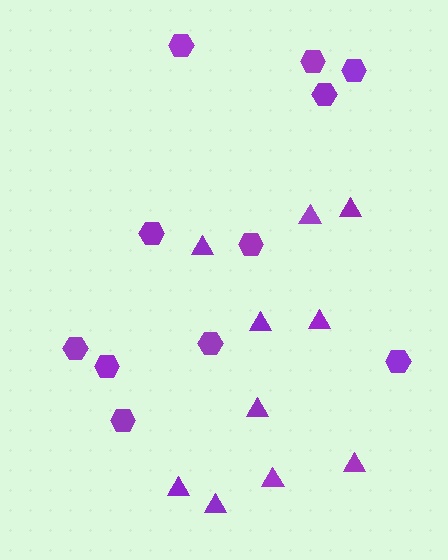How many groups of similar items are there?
There are 2 groups: one group of triangles (10) and one group of hexagons (11).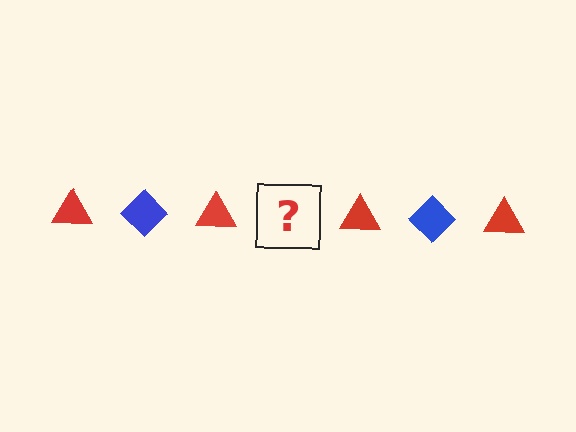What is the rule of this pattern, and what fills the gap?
The rule is that the pattern alternates between red triangle and blue diamond. The gap should be filled with a blue diamond.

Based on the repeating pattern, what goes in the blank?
The blank should be a blue diamond.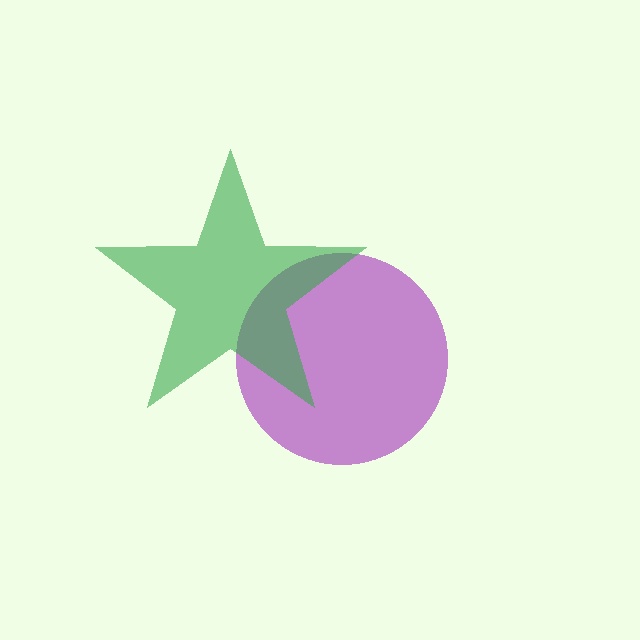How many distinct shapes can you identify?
There are 2 distinct shapes: a purple circle, a green star.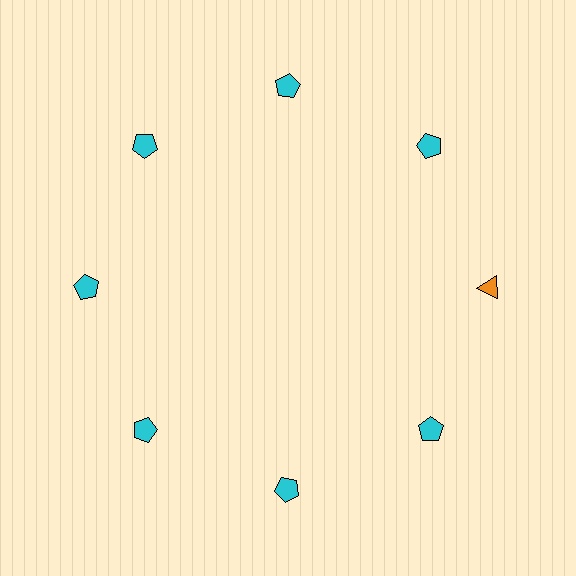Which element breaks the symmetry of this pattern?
The orange triangle at roughly the 3 o'clock position breaks the symmetry. All other shapes are cyan pentagons.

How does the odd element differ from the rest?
It differs in both color (orange instead of cyan) and shape (triangle instead of pentagon).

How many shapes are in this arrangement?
There are 8 shapes arranged in a ring pattern.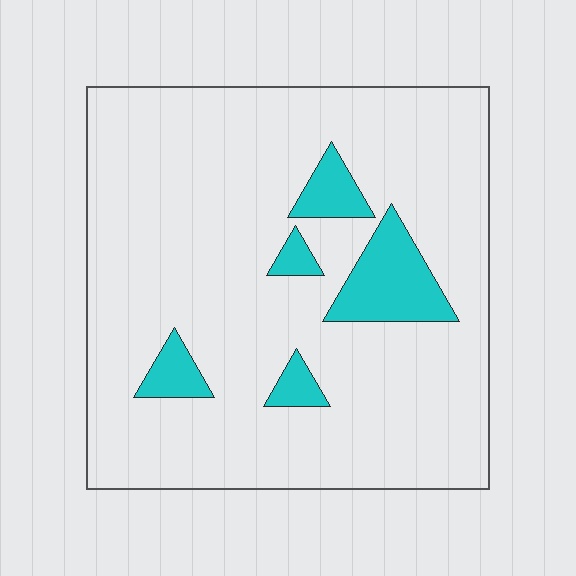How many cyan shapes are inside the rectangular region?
5.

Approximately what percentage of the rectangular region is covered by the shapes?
Approximately 10%.